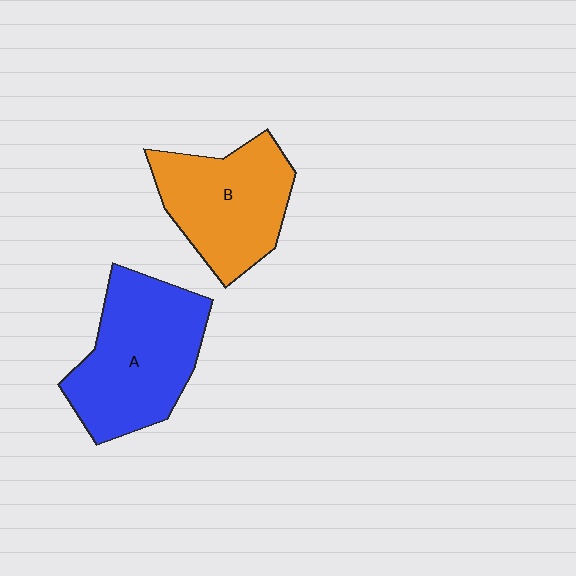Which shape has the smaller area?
Shape B (orange).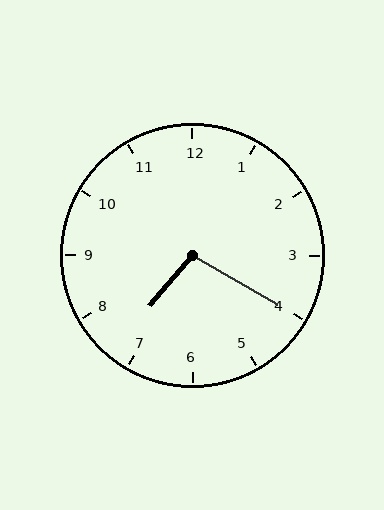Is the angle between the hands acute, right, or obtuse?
It is obtuse.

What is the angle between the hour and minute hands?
Approximately 100 degrees.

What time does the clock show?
7:20.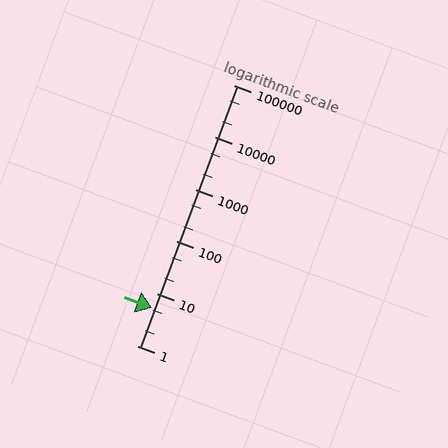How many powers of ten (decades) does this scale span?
The scale spans 5 decades, from 1 to 100000.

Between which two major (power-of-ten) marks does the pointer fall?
The pointer is between 1 and 10.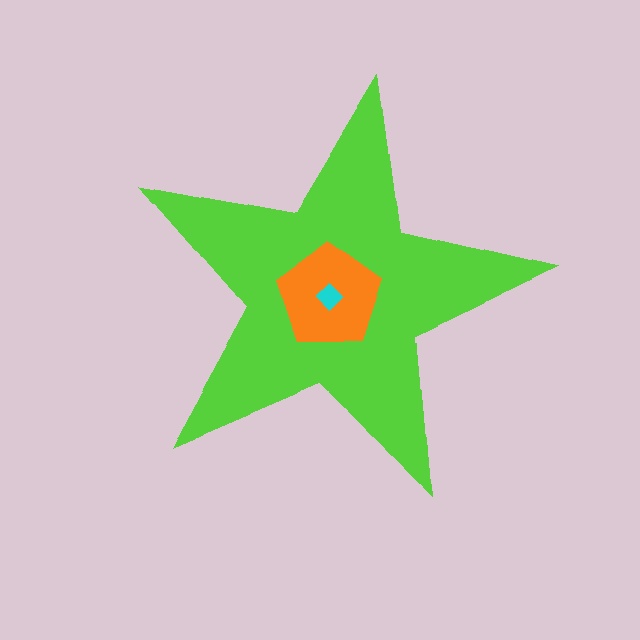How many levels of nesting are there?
3.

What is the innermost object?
The cyan diamond.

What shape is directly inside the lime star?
The orange pentagon.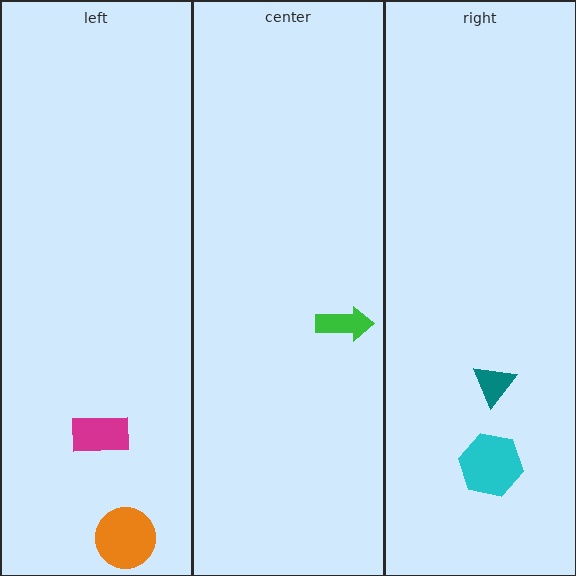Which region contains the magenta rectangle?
The left region.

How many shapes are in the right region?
2.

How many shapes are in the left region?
2.